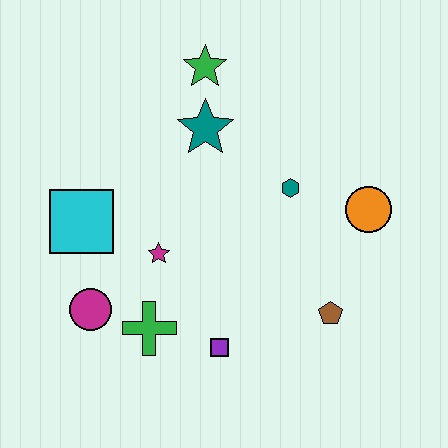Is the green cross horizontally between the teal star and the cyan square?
Yes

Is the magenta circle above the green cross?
Yes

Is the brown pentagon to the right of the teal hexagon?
Yes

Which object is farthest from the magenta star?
The orange circle is farthest from the magenta star.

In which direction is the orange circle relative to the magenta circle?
The orange circle is to the right of the magenta circle.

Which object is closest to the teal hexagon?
The orange circle is closest to the teal hexagon.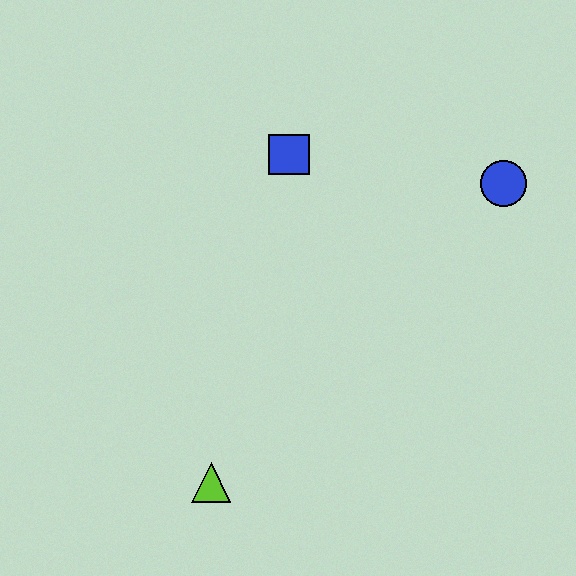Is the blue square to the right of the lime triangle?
Yes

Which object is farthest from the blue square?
The lime triangle is farthest from the blue square.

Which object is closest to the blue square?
The blue circle is closest to the blue square.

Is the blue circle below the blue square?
Yes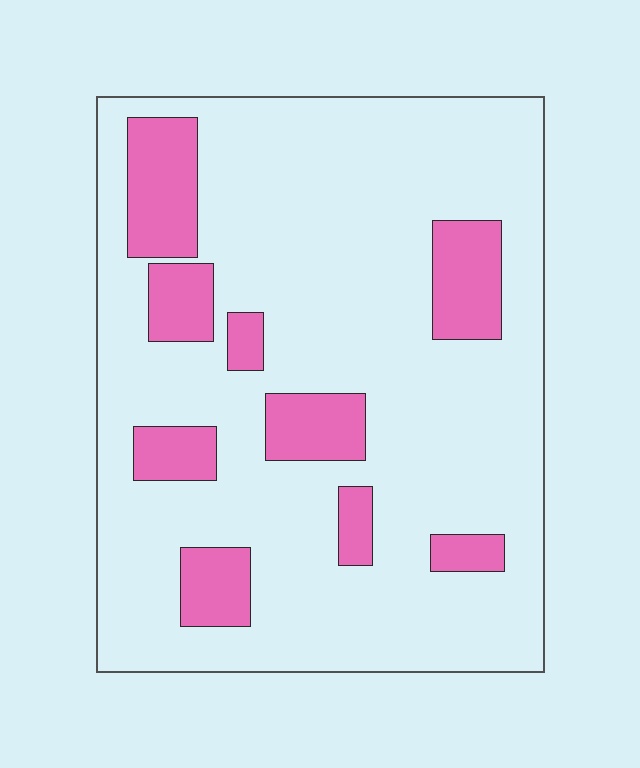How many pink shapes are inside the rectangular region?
9.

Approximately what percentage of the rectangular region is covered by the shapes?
Approximately 20%.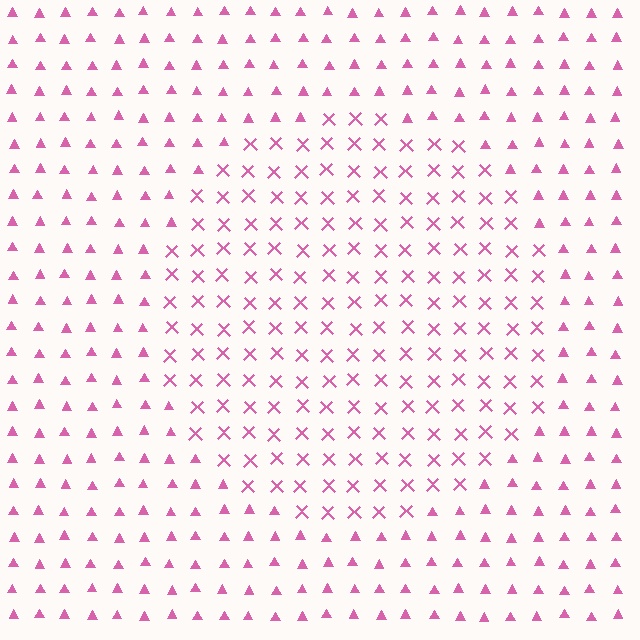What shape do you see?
I see a circle.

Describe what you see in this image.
The image is filled with small pink elements arranged in a uniform grid. A circle-shaped region contains X marks, while the surrounding area contains triangles. The boundary is defined purely by the change in element shape.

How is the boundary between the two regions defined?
The boundary is defined by a change in element shape: X marks inside vs. triangles outside. All elements share the same color and spacing.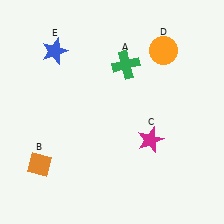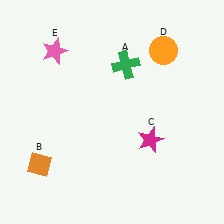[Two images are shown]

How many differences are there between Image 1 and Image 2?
There is 1 difference between the two images.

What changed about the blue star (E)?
In Image 1, E is blue. In Image 2, it changed to pink.